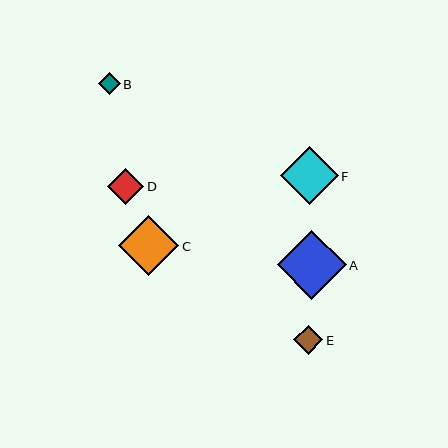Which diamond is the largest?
Diamond A is the largest with a size of approximately 69 pixels.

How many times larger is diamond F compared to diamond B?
Diamond F is approximately 2.6 times the size of diamond B.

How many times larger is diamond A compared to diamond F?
Diamond A is approximately 1.2 times the size of diamond F.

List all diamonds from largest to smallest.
From largest to smallest: A, C, F, D, E, B.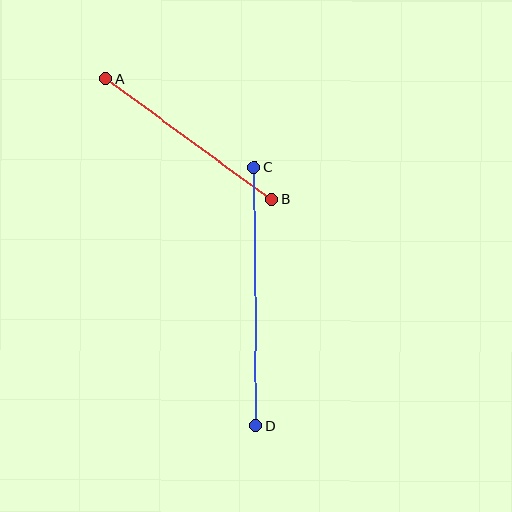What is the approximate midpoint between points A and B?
The midpoint is at approximately (189, 139) pixels.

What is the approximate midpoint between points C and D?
The midpoint is at approximately (255, 297) pixels.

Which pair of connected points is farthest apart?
Points C and D are farthest apart.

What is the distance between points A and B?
The distance is approximately 205 pixels.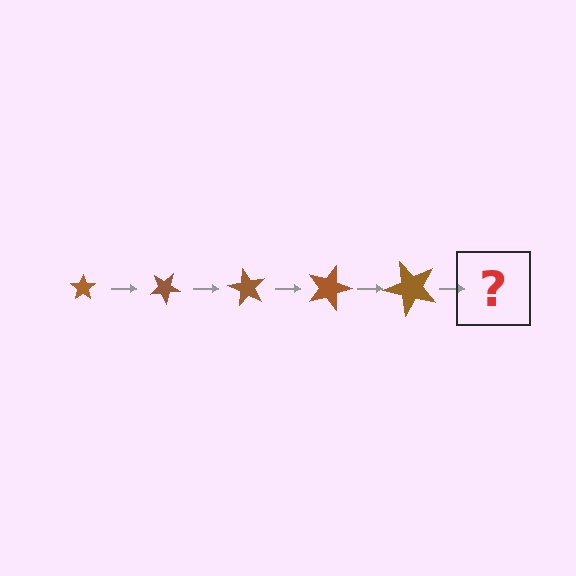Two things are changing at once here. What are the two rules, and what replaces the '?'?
The two rules are that the star grows larger each step and it rotates 30 degrees each step. The '?' should be a star, larger than the previous one and rotated 150 degrees from the start.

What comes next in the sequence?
The next element should be a star, larger than the previous one and rotated 150 degrees from the start.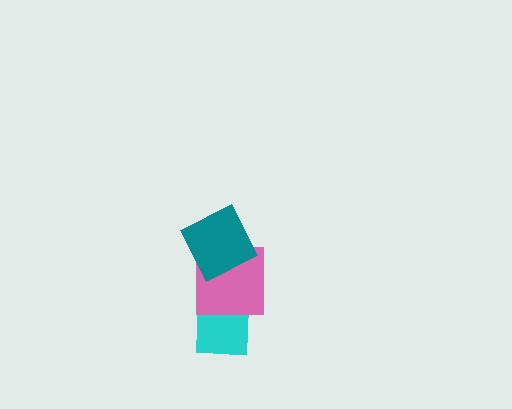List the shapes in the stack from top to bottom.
From top to bottom: the teal square, the pink square, the cyan square.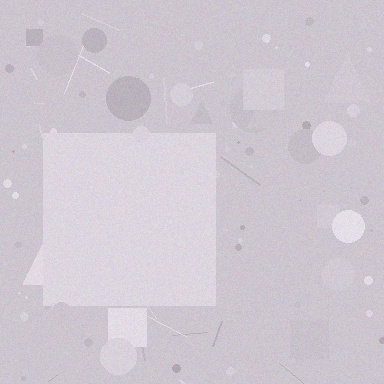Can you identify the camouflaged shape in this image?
The camouflaged shape is a square.